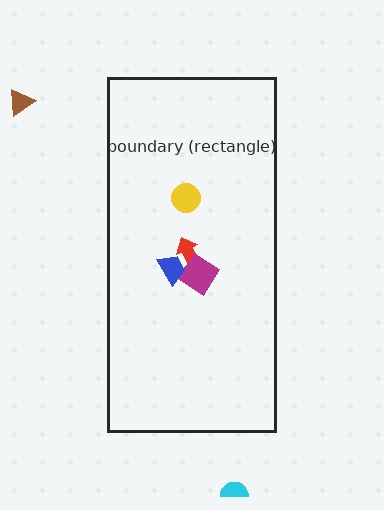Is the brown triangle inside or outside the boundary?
Outside.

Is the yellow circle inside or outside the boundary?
Inside.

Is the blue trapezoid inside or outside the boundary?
Inside.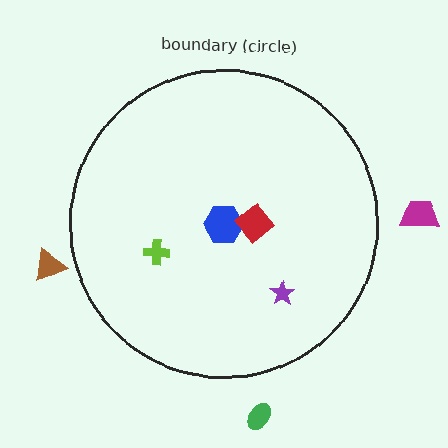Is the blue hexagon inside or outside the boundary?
Inside.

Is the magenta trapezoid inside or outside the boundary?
Outside.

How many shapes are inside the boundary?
4 inside, 3 outside.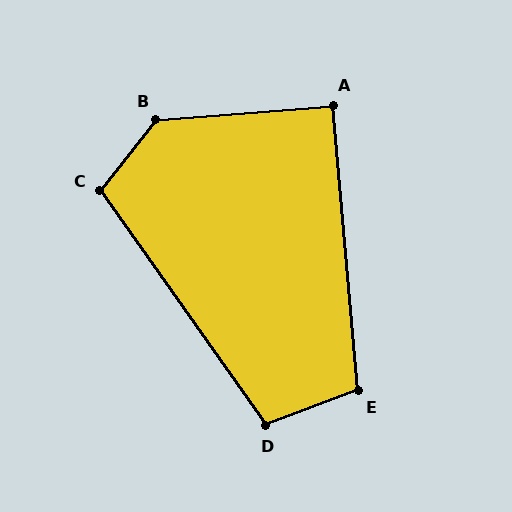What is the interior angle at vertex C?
Approximately 107 degrees (obtuse).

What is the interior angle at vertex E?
Approximately 105 degrees (obtuse).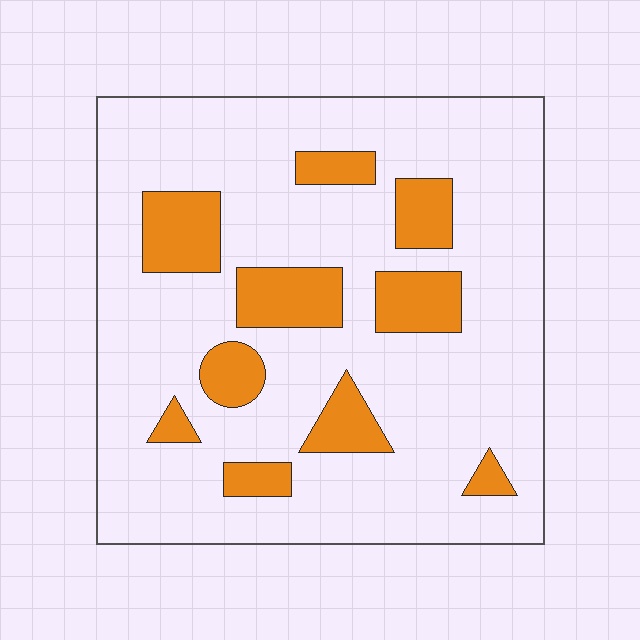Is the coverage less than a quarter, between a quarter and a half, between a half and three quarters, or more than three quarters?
Less than a quarter.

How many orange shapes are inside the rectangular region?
10.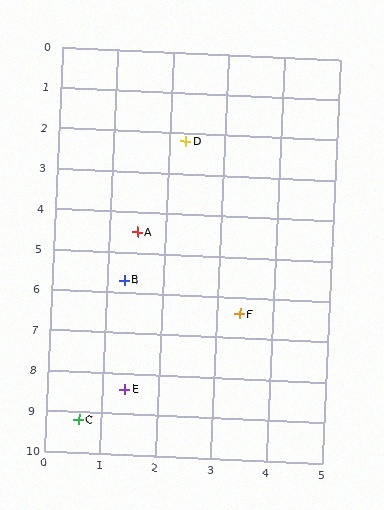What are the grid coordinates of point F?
Point F is at approximately (3.4, 6.4).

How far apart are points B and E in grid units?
Points B and E are about 2.7 grid units apart.